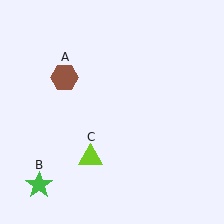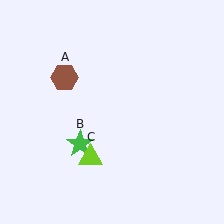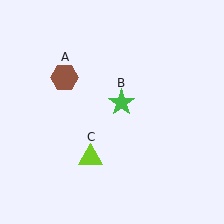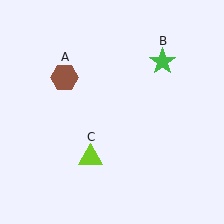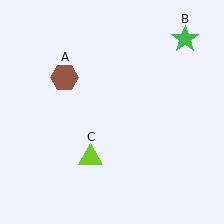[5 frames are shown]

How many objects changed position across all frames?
1 object changed position: green star (object B).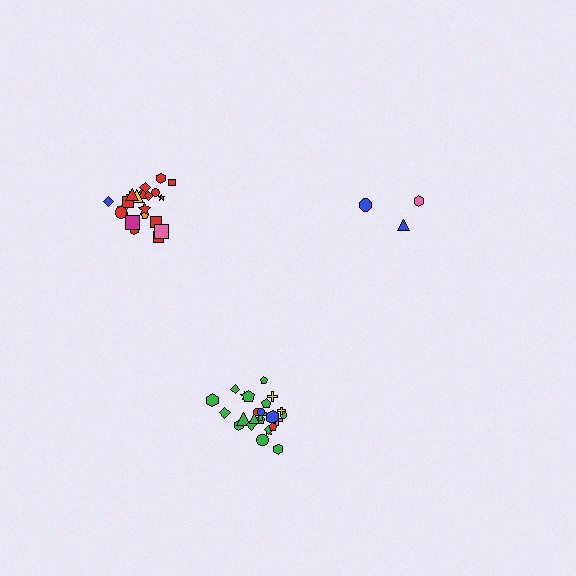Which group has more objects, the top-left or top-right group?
The top-left group.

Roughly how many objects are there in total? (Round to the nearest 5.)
Roughly 50 objects in total.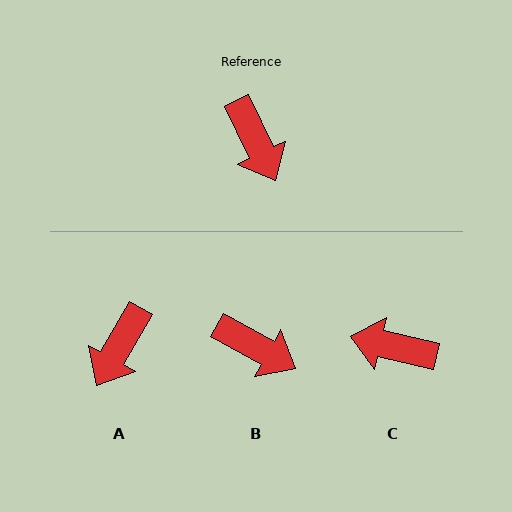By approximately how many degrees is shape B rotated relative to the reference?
Approximately 36 degrees counter-clockwise.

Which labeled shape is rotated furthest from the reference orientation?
C, about 129 degrees away.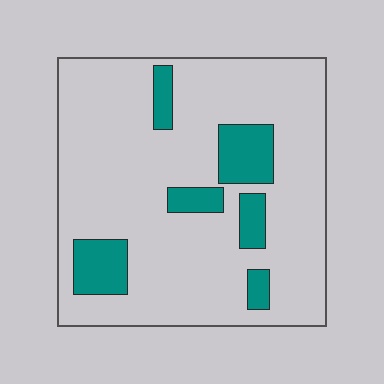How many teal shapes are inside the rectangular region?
6.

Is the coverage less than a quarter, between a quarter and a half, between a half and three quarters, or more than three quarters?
Less than a quarter.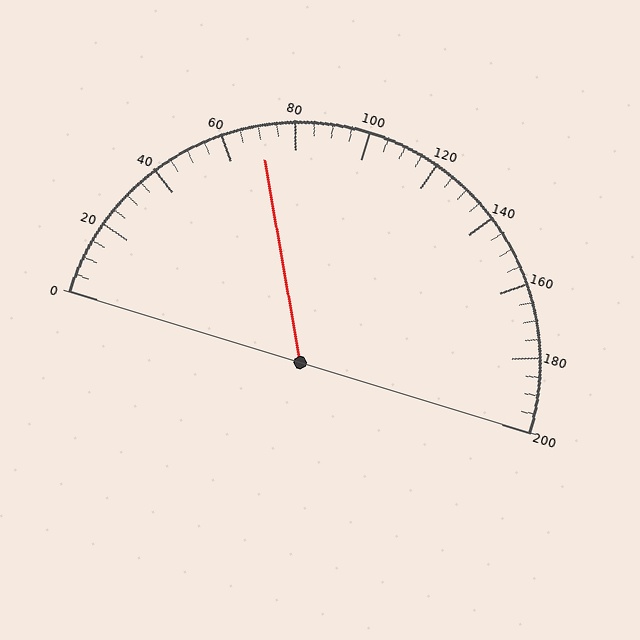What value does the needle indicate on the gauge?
The needle indicates approximately 70.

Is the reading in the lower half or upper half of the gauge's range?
The reading is in the lower half of the range (0 to 200).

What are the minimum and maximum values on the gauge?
The gauge ranges from 0 to 200.